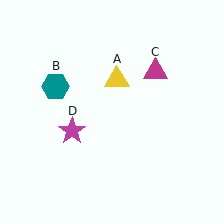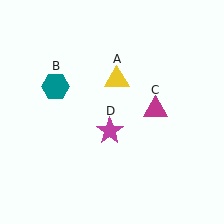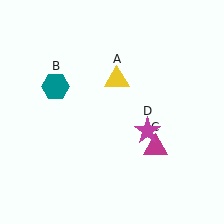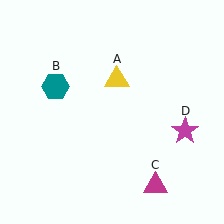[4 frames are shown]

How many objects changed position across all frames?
2 objects changed position: magenta triangle (object C), magenta star (object D).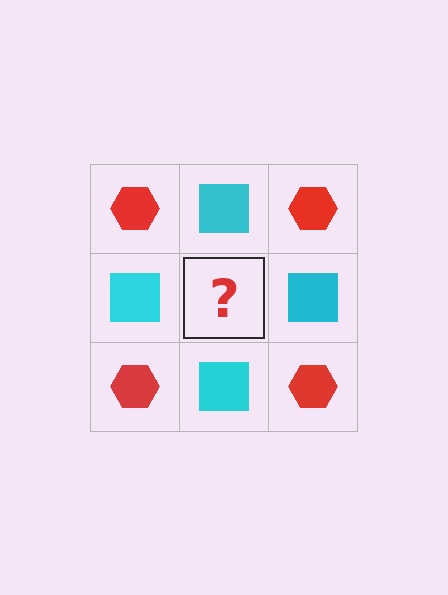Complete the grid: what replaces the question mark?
The question mark should be replaced with a red hexagon.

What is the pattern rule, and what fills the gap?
The rule is that it alternates red hexagon and cyan square in a checkerboard pattern. The gap should be filled with a red hexagon.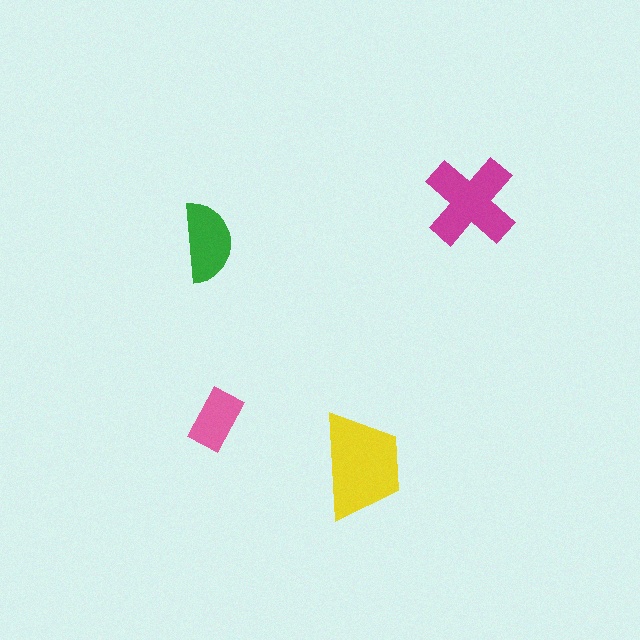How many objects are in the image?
There are 4 objects in the image.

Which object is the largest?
The yellow trapezoid.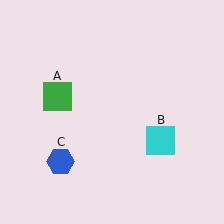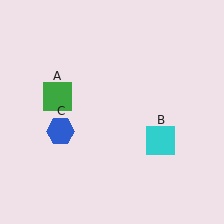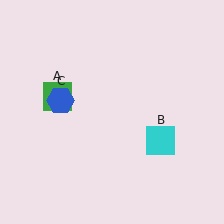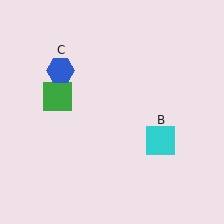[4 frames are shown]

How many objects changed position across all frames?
1 object changed position: blue hexagon (object C).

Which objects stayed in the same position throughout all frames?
Green square (object A) and cyan square (object B) remained stationary.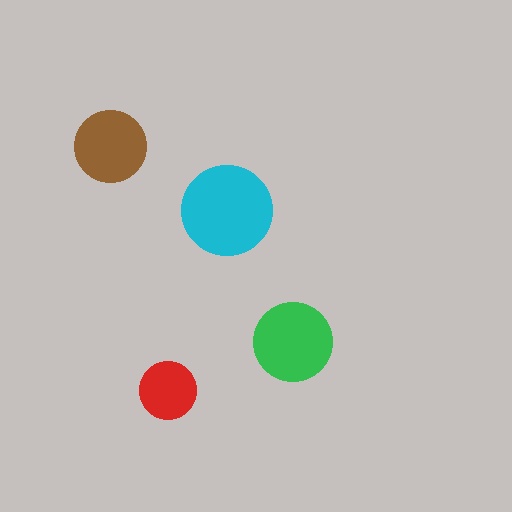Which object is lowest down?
The red circle is bottommost.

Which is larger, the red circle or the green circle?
The green one.